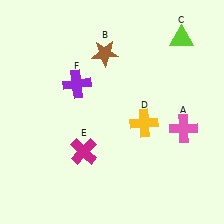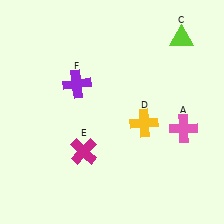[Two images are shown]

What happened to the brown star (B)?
The brown star (B) was removed in Image 2. It was in the top-left area of Image 1.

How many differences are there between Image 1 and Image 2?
There is 1 difference between the two images.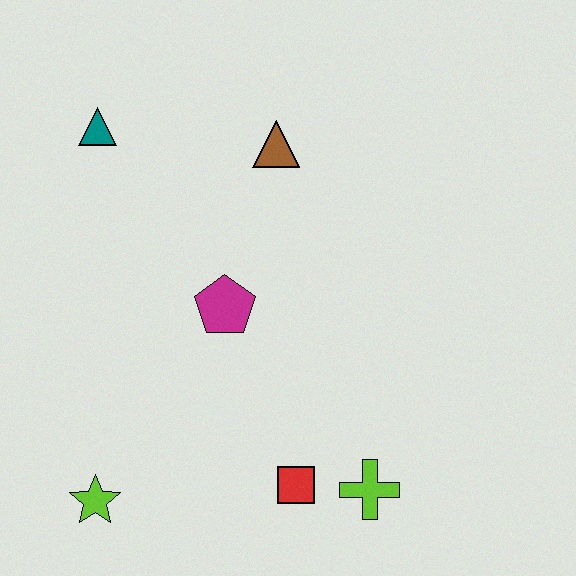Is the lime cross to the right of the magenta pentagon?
Yes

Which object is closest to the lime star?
The red square is closest to the lime star.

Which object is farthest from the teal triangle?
The lime cross is farthest from the teal triangle.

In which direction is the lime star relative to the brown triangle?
The lime star is below the brown triangle.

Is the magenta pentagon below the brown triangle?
Yes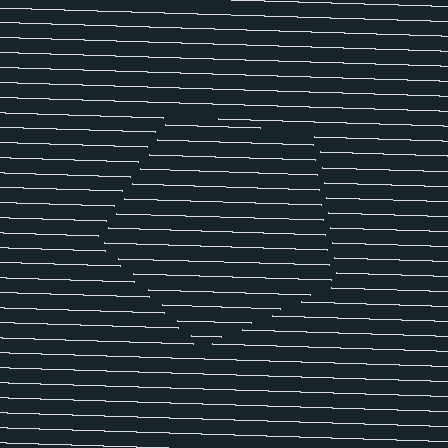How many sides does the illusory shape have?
5 sides — the line-ends trace a pentagon.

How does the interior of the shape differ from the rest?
The interior of the shape contains the same grating, shifted by half a period — the contour is defined by the phase discontinuity where line-ends from the inner and outer gratings abut.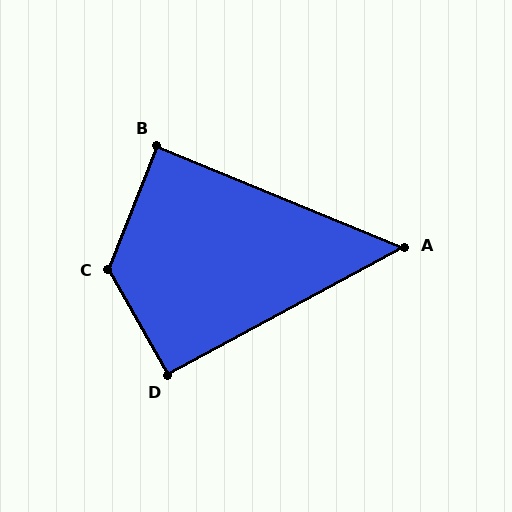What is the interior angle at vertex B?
Approximately 89 degrees (approximately right).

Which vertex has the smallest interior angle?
A, at approximately 51 degrees.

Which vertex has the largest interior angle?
C, at approximately 129 degrees.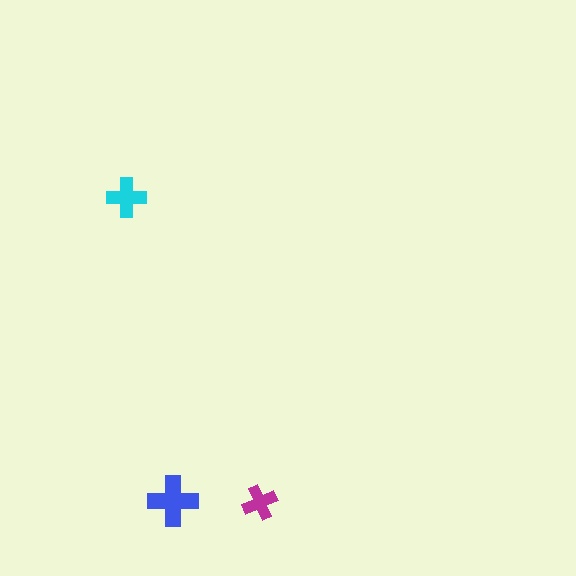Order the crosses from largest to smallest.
the blue one, the cyan one, the magenta one.